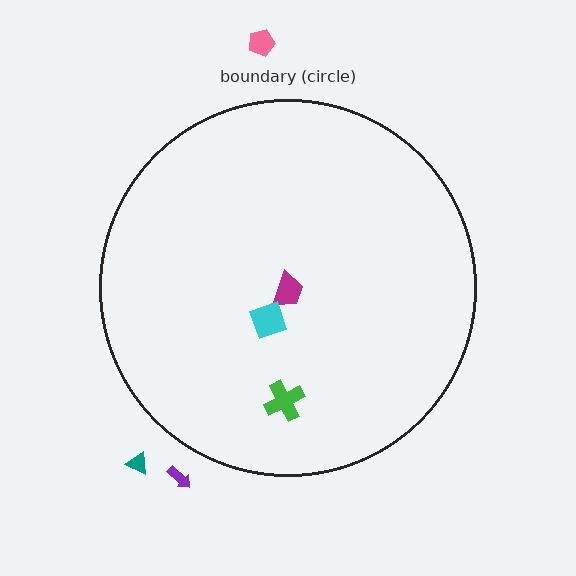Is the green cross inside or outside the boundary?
Inside.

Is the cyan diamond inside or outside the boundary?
Inside.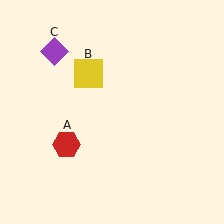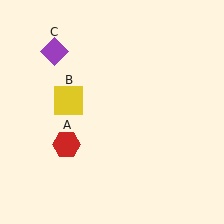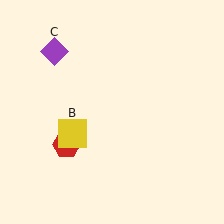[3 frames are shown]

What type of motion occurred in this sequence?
The yellow square (object B) rotated counterclockwise around the center of the scene.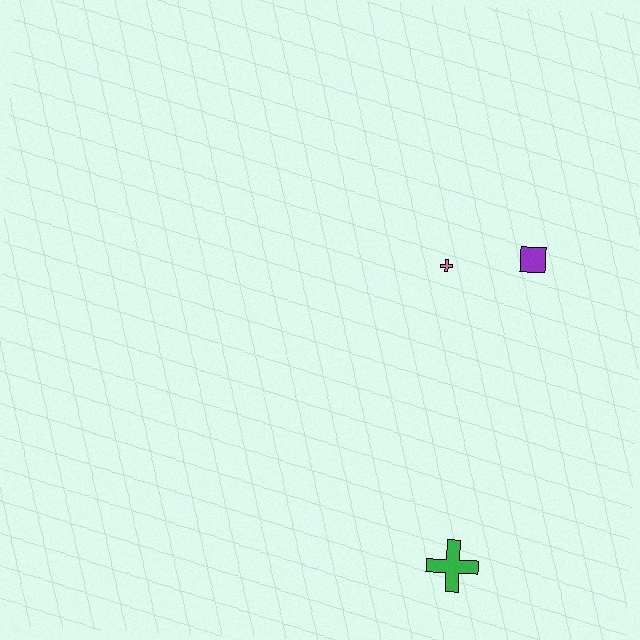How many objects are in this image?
There are 3 objects.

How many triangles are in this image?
There are no triangles.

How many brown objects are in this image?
There are no brown objects.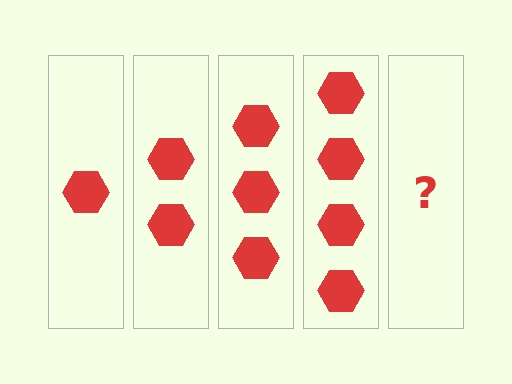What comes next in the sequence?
The next element should be 5 hexagons.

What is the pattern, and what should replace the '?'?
The pattern is that each step adds one more hexagon. The '?' should be 5 hexagons.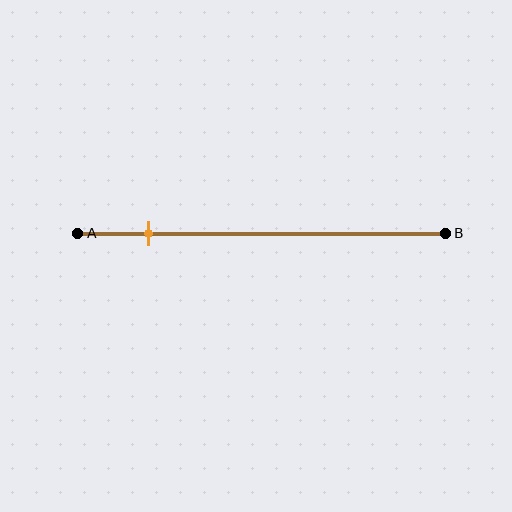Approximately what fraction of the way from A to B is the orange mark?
The orange mark is approximately 20% of the way from A to B.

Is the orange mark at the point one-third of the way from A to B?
No, the mark is at about 20% from A, not at the 33% one-third point.